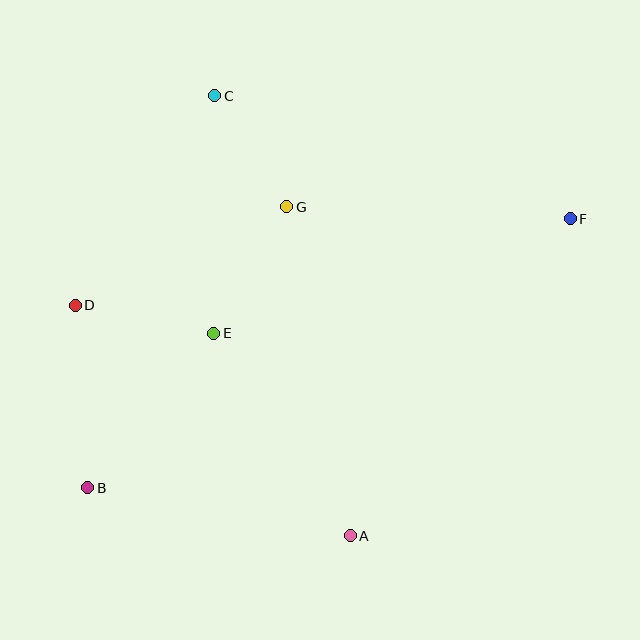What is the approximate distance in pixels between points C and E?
The distance between C and E is approximately 237 pixels.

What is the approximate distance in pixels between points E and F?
The distance between E and F is approximately 375 pixels.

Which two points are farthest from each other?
Points B and F are farthest from each other.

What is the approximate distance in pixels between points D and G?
The distance between D and G is approximately 233 pixels.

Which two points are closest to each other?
Points C and G are closest to each other.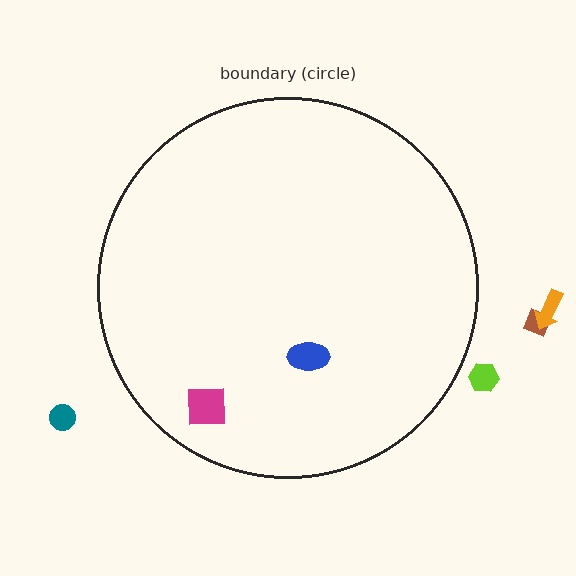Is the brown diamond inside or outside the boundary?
Outside.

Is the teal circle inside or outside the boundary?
Outside.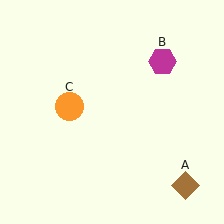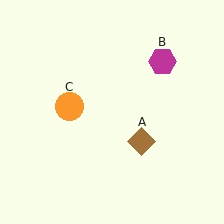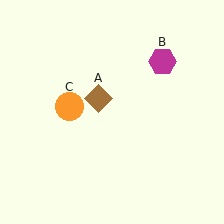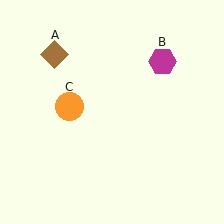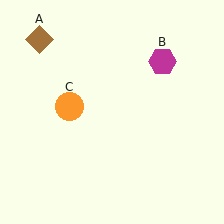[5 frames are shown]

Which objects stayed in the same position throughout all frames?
Magenta hexagon (object B) and orange circle (object C) remained stationary.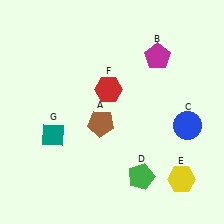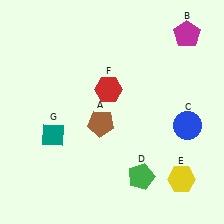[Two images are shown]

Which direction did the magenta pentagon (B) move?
The magenta pentagon (B) moved right.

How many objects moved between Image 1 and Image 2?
1 object moved between the two images.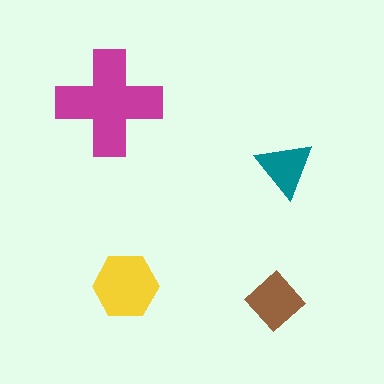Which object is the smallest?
The teal triangle.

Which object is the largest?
The magenta cross.